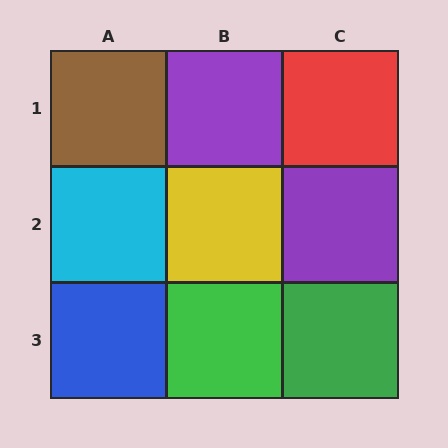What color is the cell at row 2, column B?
Yellow.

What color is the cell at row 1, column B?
Purple.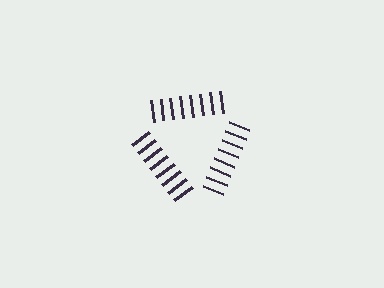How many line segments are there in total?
24 — 8 along each of the 3 edges.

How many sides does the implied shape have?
3 sides — the line-ends trace a triangle.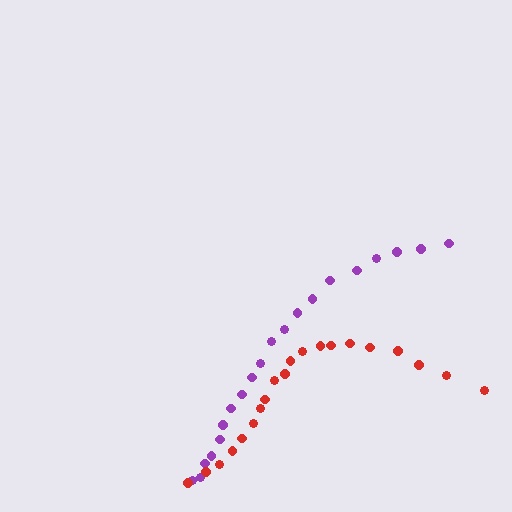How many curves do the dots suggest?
There are 2 distinct paths.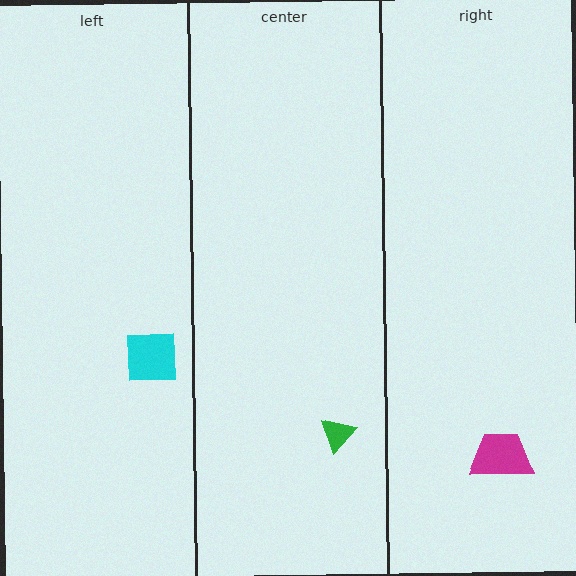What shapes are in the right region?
The magenta trapezoid.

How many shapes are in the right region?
1.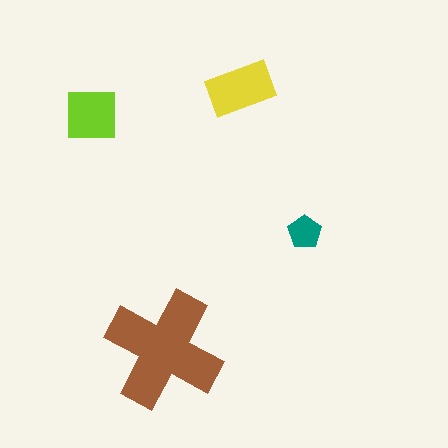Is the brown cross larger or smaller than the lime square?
Larger.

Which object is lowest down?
The brown cross is bottommost.